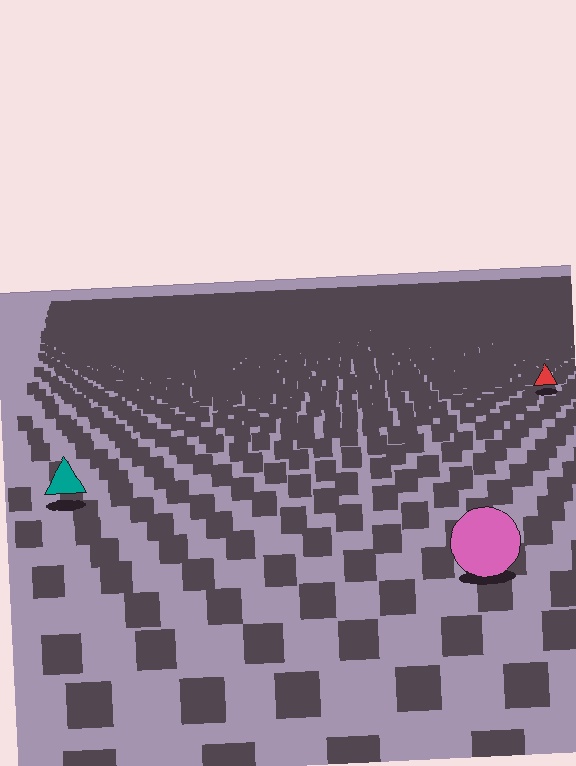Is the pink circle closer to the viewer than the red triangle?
Yes. The pink circle is closer — you can tell from the texture gradient: the ground texture is coarser near it.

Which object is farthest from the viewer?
The red triangle is farthest from the viewer. It appears smaller and the ground texture around it is denser.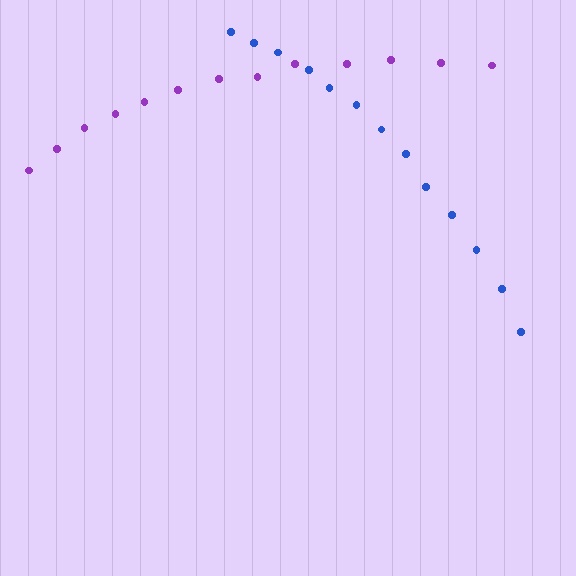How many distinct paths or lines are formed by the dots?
There are 2 distinct paths.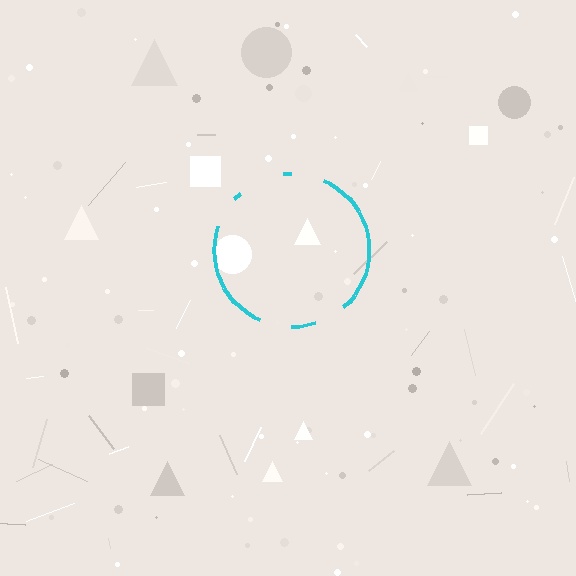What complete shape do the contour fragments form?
The contour fragments form a circle.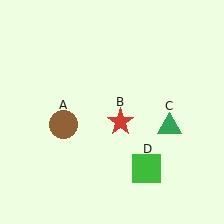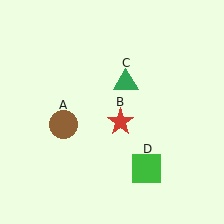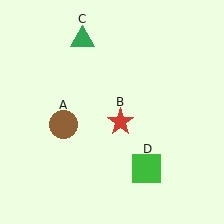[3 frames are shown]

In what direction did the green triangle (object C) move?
The green triangle (object C) moved up and to the left.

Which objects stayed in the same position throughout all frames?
Brown circle (object A) and red star (object B) and green square (object D) remained stationary.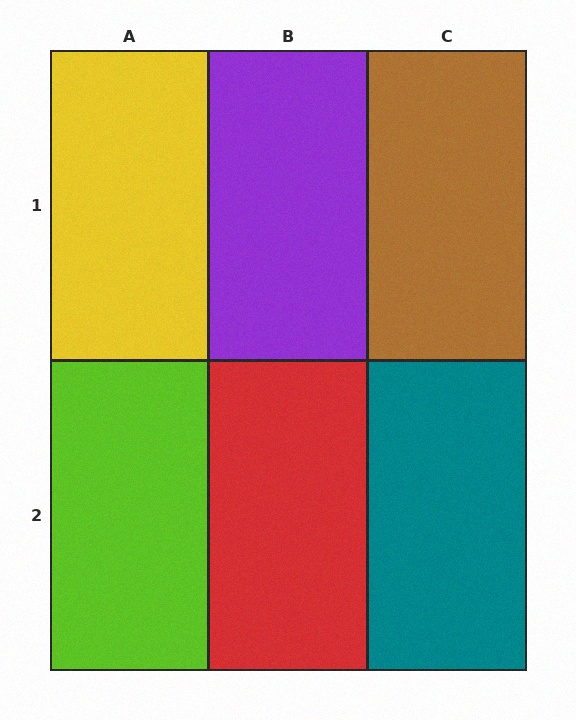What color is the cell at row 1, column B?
Purple.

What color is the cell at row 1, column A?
Yellow.